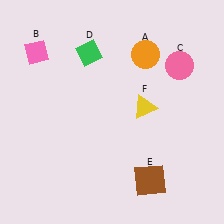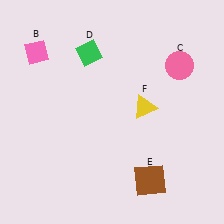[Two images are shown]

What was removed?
The orange circle (A) was removed in Image 2.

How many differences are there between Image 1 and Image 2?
There is 1 difference between the two images.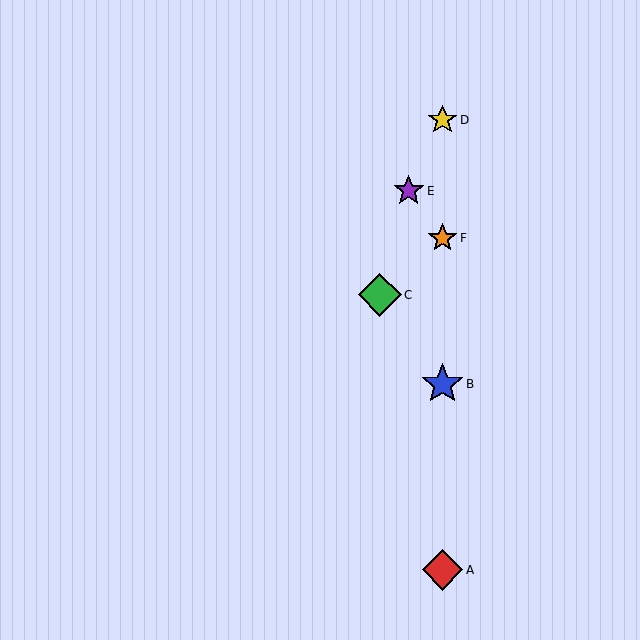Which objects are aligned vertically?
Objects A, B, D, F are aligned vertically.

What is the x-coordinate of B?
Object B is at x≈442.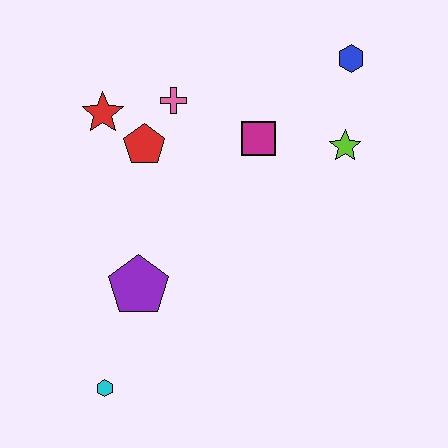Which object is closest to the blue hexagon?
The lime star is closest to the blue hexagon.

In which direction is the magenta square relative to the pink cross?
The magenta square is to the right of the pink cross.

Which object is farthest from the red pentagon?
The cyan hexagon is farthest from the red pentagon.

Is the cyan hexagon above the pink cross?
No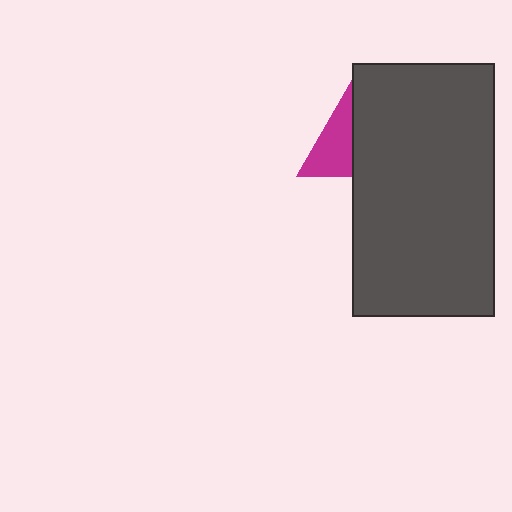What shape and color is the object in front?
The object in front is a dark gray rectangle.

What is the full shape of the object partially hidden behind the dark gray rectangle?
The partially hidden object is a magenta triangle.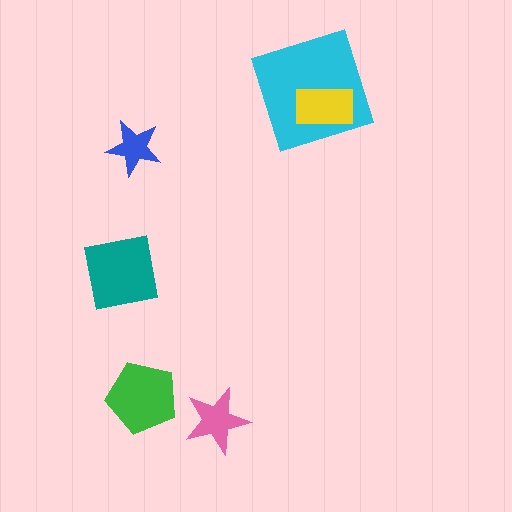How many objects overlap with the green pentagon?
0 objects overlap with the green pentagon.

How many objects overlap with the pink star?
0 objects overlap with the pink star.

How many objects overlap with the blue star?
0 objects overlap with the blue star.